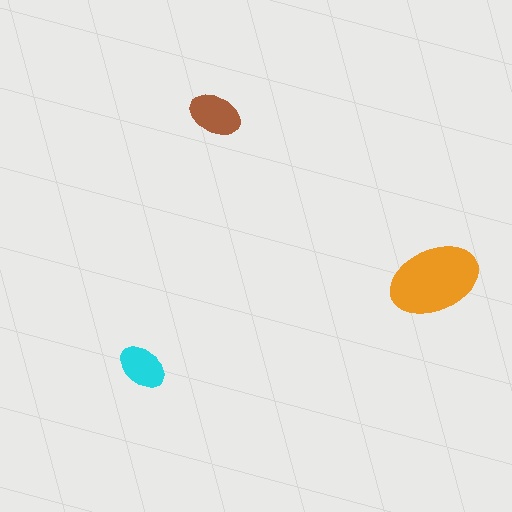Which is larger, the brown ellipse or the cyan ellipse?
The brown one.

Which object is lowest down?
The cyan ellipse is bottommost.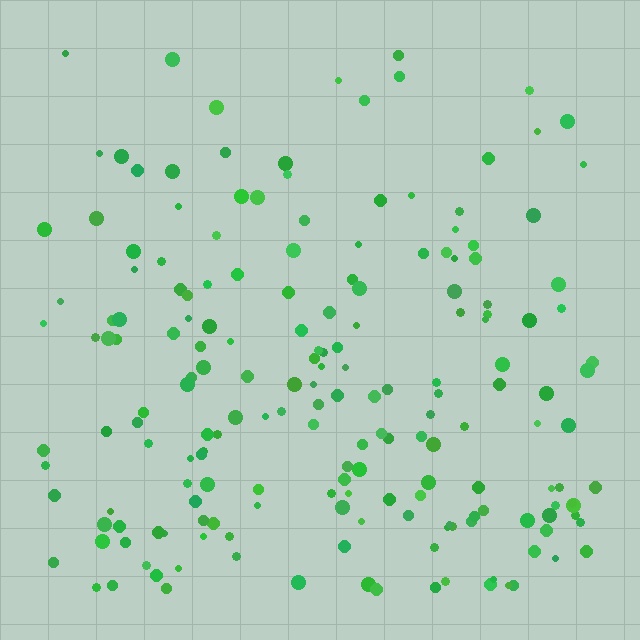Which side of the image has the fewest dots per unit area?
The top.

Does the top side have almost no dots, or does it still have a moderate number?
Still a moderate number, just noticeably fewer than the bottom.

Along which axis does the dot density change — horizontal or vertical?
Vertical.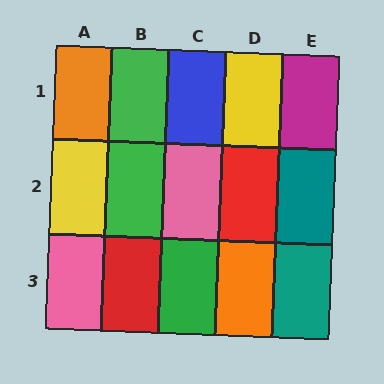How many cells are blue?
1 cell is blue.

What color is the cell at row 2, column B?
Green.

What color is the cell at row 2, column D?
Red.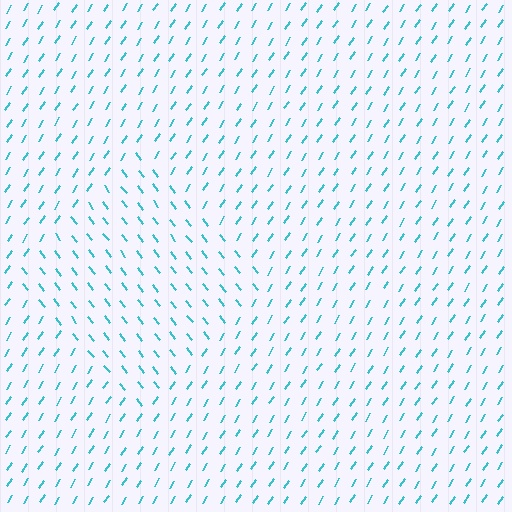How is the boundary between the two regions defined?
The boundary is defined purely by a change in line orientation (approximately 70 degrees difference). All lines are the same color and thickness.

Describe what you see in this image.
The image is filled with small cyan line segments. A diamond region in the image has lines oriented differently from the surrounding lines, creating a visible texture boundary.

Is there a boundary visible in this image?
Yes, there is a texture boundary formed by a change in line orientation.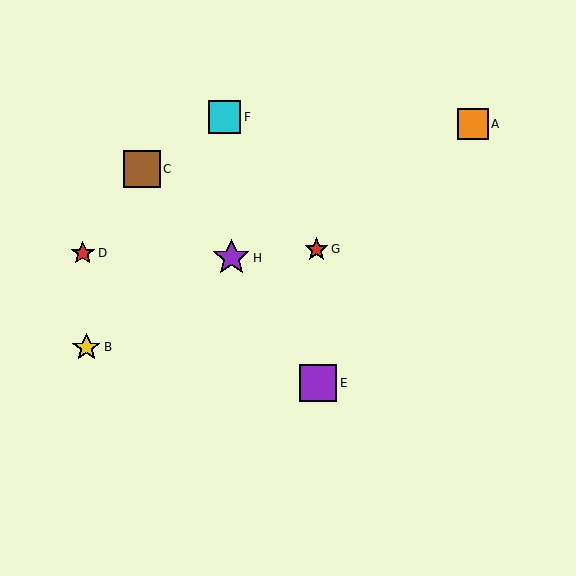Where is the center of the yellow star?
The center of the yellow star is at (86, 347).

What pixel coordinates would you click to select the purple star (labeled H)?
Click at (231, 258) to select the purple star H.